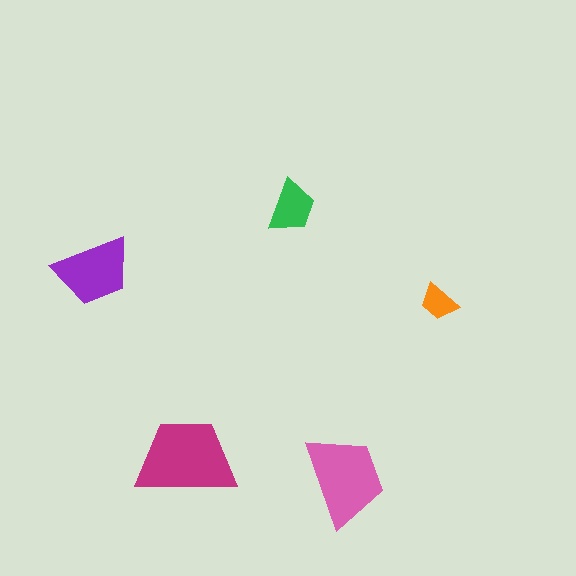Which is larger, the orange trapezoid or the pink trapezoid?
The pink one.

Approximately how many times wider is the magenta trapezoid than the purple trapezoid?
About 1.5 times wider.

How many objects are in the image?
There are 5 objects in the image.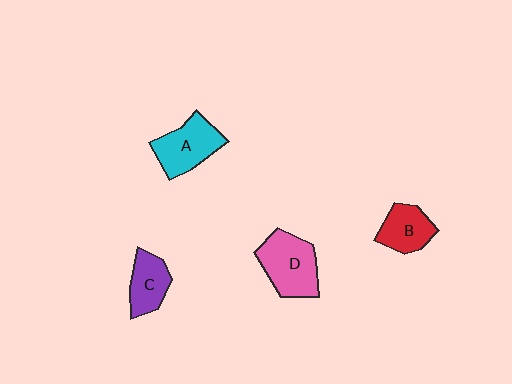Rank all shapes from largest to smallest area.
From largest to smallest: D (pink), A (cyan), B (red), C (purple).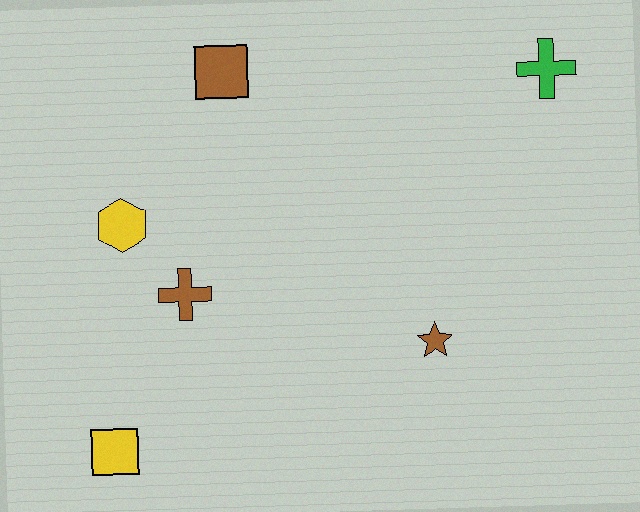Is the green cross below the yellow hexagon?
No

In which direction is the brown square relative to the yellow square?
The brown square is above the yellow square.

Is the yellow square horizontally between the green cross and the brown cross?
No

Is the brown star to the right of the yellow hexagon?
Yes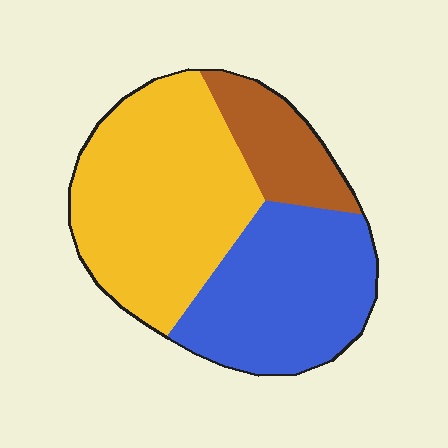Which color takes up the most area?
Yellow, at roughly 50%.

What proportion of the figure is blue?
Blue covers about 35% of the figure.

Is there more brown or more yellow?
Yellow.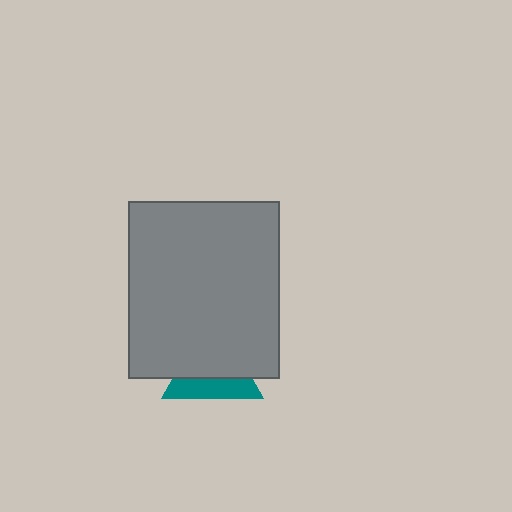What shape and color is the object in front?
The object in front is a gray rectangle.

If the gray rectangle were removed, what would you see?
You would see the complete teal triangle.